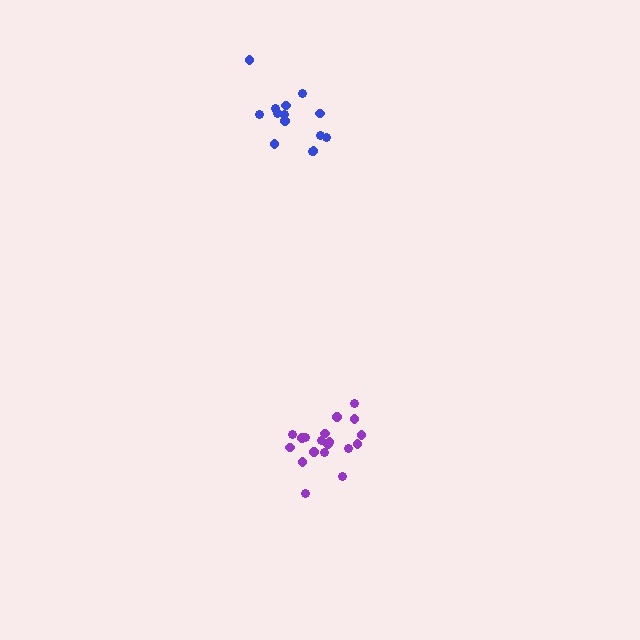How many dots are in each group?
Group 1: 14 dots, Group 2: 19 dots (33 total).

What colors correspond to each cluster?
The clusters are colored: blue, purple.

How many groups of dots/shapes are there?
There are 2 groups.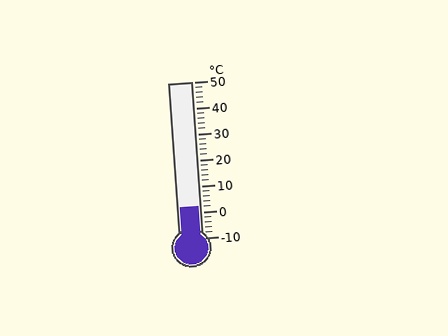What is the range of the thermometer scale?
The thermometer scale ranges from -10°C to 50°C.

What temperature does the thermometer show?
The thermometer shows approximately 2°C.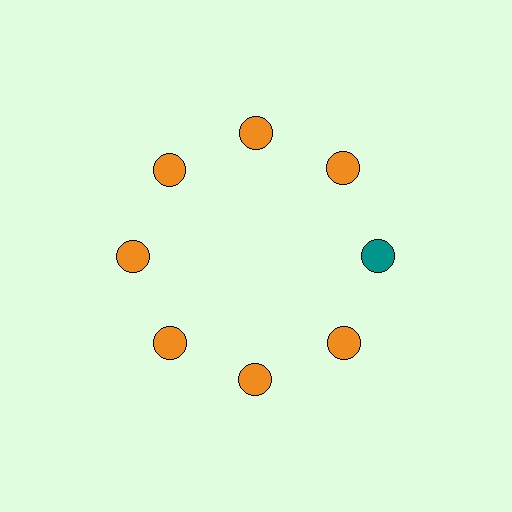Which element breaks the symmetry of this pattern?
The teal circle at roughly the 3 o'clock position breaks the symmetry. All other shapes are orange circles.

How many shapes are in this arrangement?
There are 8 shapes arranged in a ring pattern.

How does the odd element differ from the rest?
It has a different color: teal instead of orange.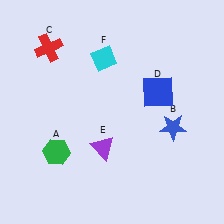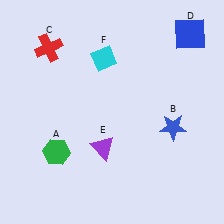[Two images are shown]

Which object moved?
The blue square (D) moved up.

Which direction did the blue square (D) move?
The blue square (D) moved up.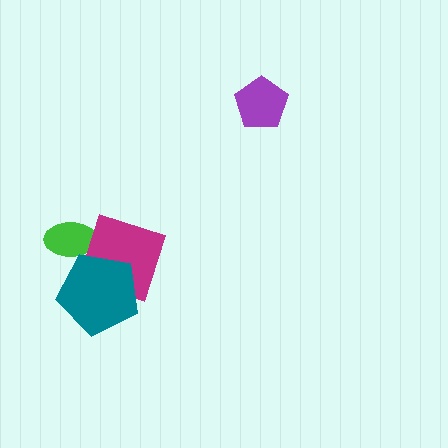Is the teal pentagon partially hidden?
No, no other shape covers it.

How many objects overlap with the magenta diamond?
2 objects overlap with the magenta diamond.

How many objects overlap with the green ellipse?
2 objects overlap with the green ellipse.